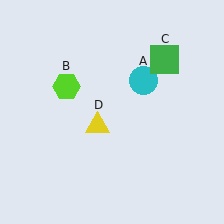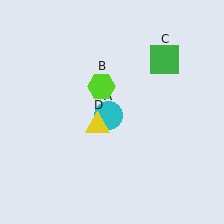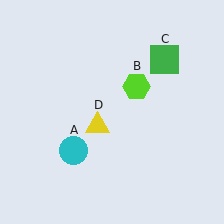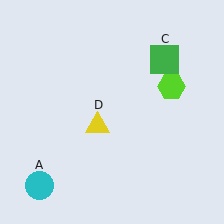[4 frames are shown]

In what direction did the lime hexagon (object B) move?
The lime hexagon (object B) moved right.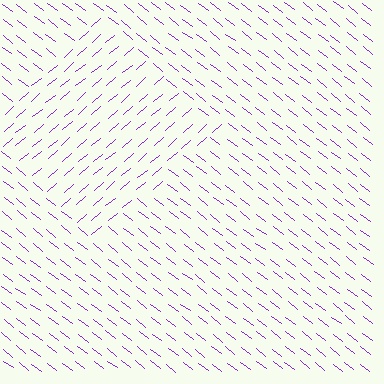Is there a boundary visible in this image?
Yes, there is a texture boundary formed by a change in line orientation.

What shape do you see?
I see a diamond.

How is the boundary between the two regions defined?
The boundary is defined purely by a change in line orientation (approximately 78 degrees difference). All lines are the same color and thickness.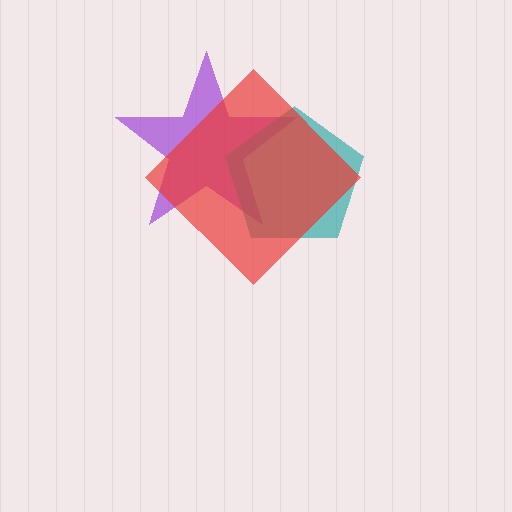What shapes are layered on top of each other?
The layered shapes are: a purple star, a teal pentagon, a red diamond.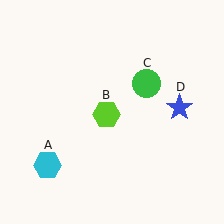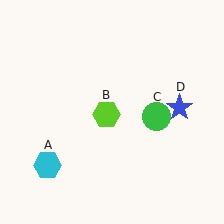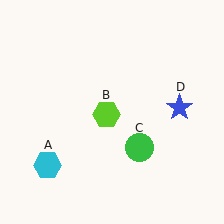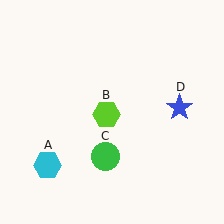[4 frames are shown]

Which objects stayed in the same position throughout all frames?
Cyan hexagon (object A) and lime hexagon (object B) and blue star (object D) remained stationary.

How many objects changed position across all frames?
1 object changed position: green circle (object C).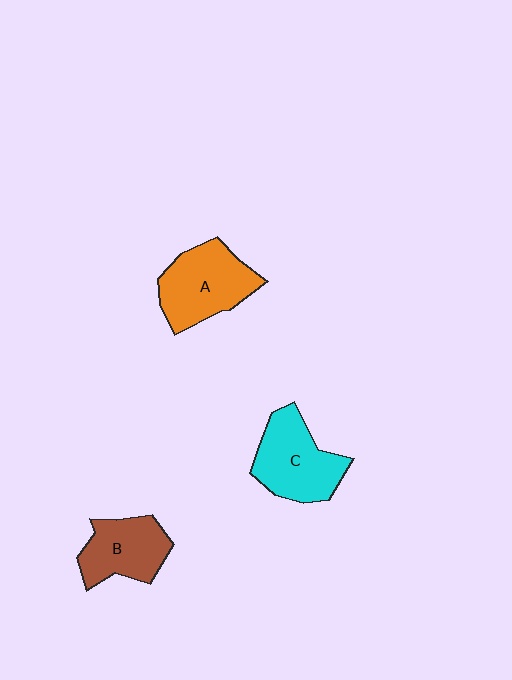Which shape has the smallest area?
Shape B (brown).